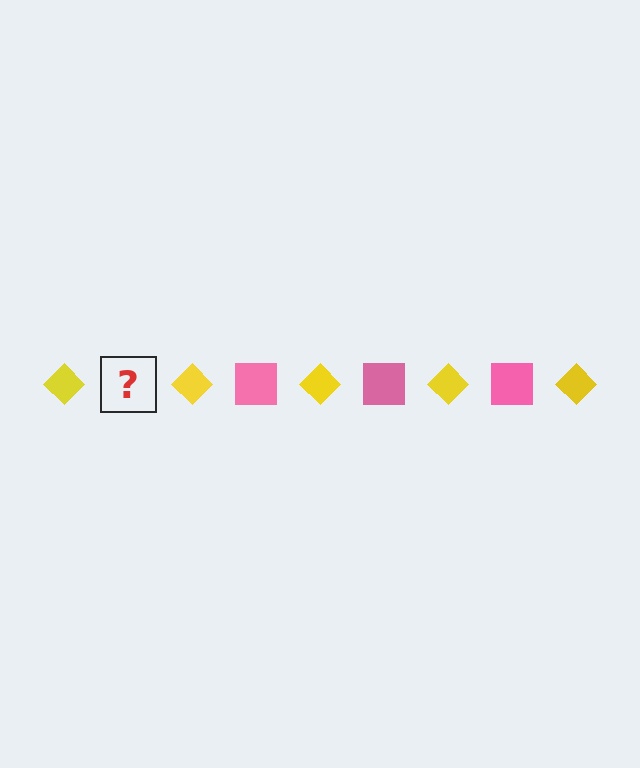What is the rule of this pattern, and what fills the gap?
The rule is that the pattern alternates between yellow diamond and pink square. The gap should be filled with a pink square.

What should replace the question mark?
The question mark should be replaced with a pink square.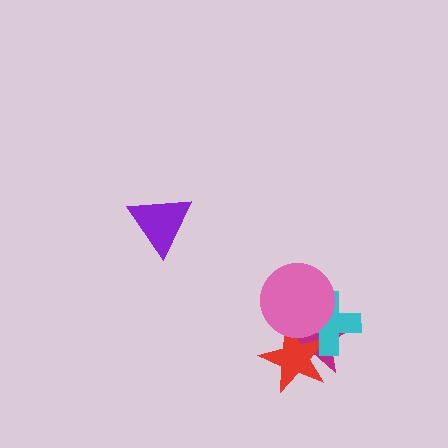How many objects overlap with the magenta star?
3 objects overlap with the magenta star.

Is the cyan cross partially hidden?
Yes, it is partially covered by another shape.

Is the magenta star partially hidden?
Yes, it is partially covered by another shape.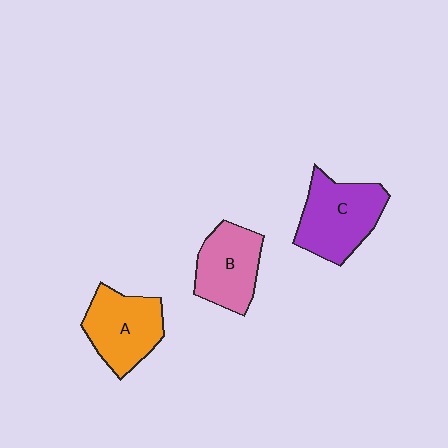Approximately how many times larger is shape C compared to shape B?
Approximately 1.2 times.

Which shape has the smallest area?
Shape B (pink).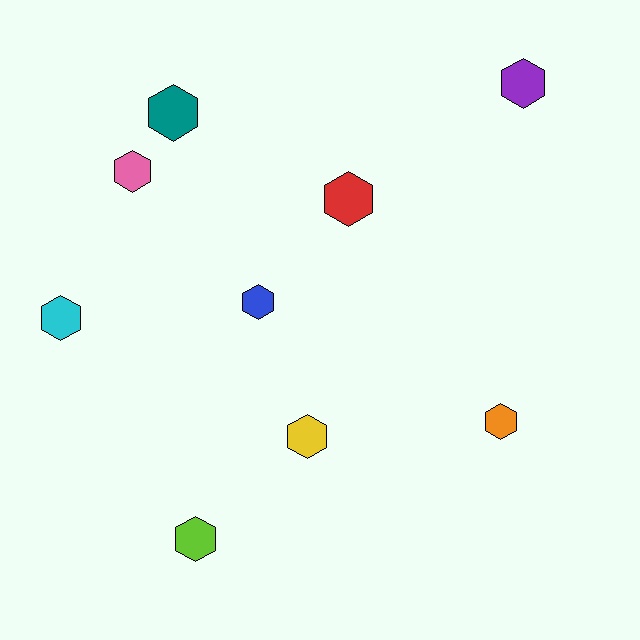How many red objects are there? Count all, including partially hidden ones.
There is 1 red object.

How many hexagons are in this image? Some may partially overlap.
There are 9 hexagons.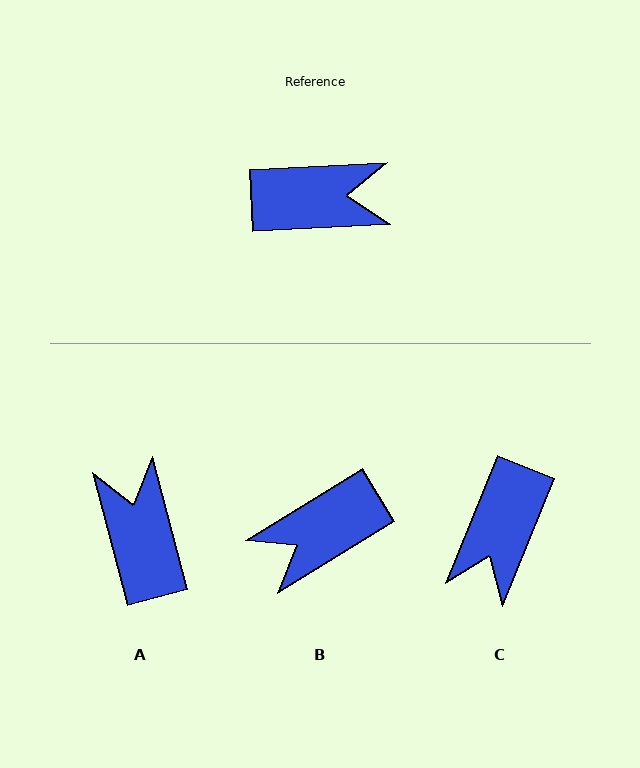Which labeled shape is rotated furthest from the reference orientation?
B, about 151 degrees away.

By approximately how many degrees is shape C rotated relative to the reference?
Approximately 115 degrees clockwise.